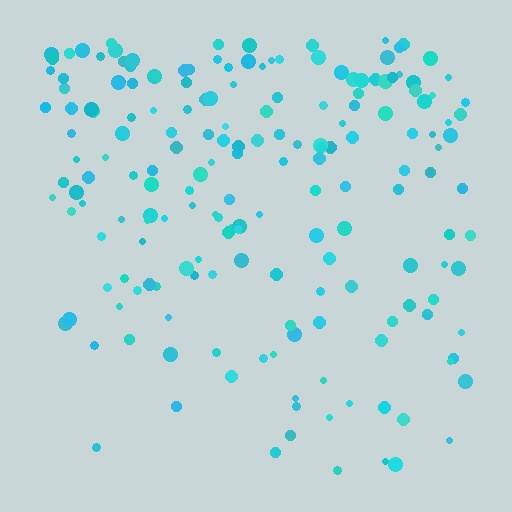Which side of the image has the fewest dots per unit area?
The bottom.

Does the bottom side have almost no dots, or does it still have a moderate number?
Still a moderate number, just noticeably fewer than the top.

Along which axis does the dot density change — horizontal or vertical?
Vertical.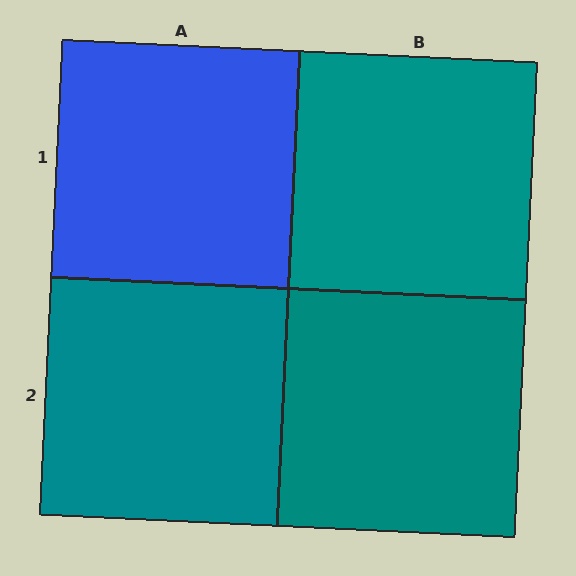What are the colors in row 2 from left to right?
Teal, teal.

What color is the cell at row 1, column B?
Teal.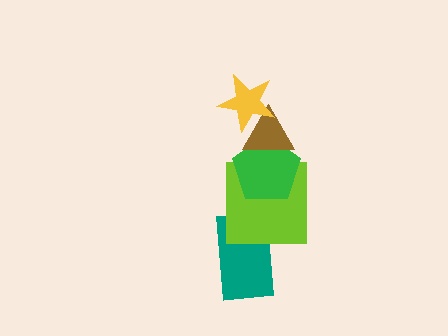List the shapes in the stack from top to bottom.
From top to bottom: the yellow star, the brown triangle, the green pentagon, the lime square, the teal rectangle.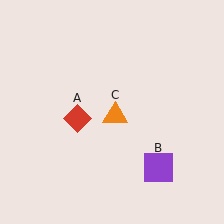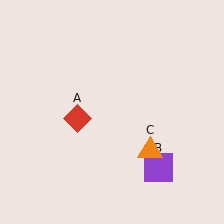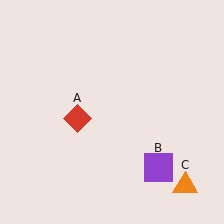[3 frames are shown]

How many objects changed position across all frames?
1 object changed position: orange triangle (object C).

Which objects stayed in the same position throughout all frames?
Red diamond (object A) and purple square (object B) remained stationary.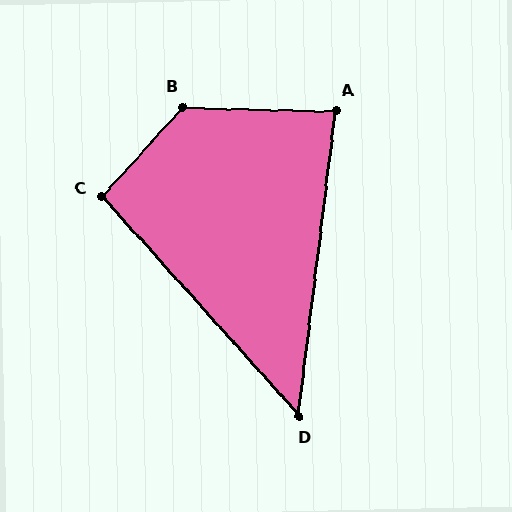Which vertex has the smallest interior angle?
D, at approximately 49 degrees.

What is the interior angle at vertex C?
Approximately 96 degrees (obtuse).